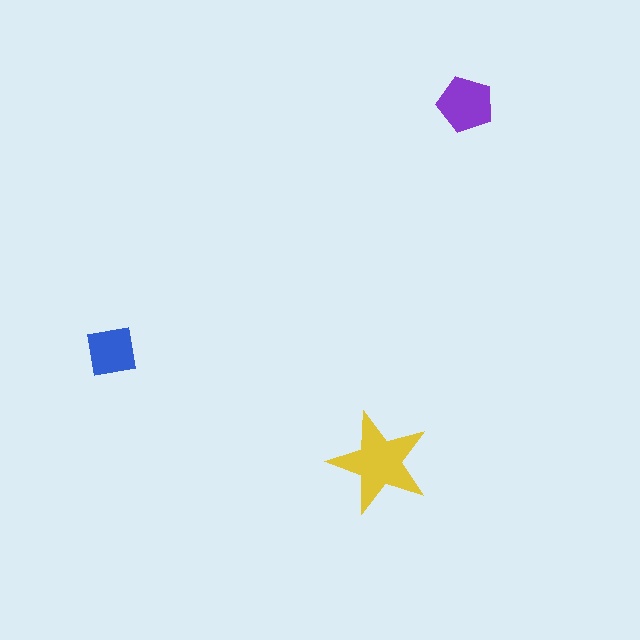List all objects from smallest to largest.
The blue square, the purple pentagon, the yellow star.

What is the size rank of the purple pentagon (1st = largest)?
2nd.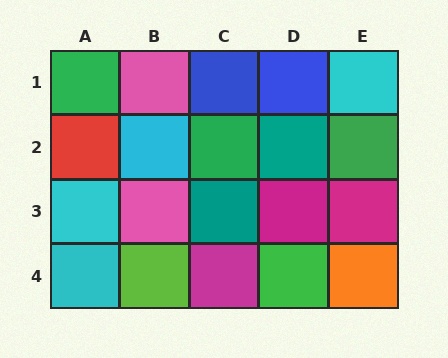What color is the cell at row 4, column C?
Magenta.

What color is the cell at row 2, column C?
Green.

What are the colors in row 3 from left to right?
Cyan, pink, teal, magenta, magenta.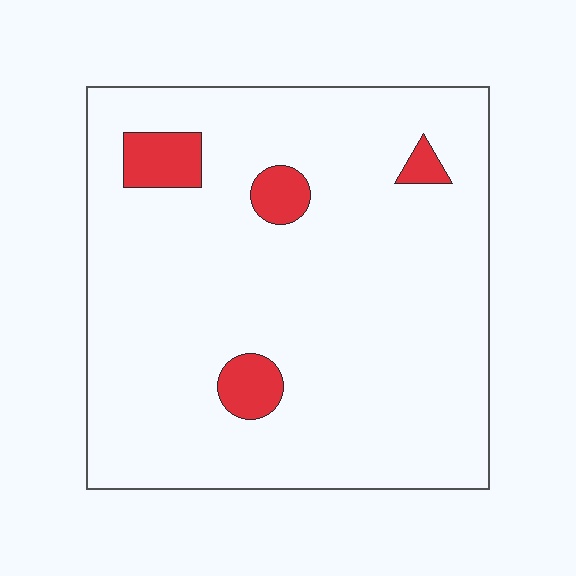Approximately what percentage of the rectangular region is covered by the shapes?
Approximately 10%.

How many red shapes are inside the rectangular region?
4.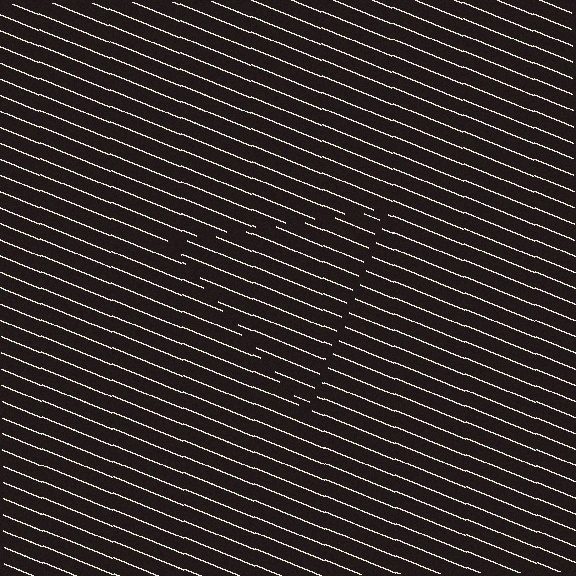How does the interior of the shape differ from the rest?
The interior of the shape contains the same grating, shifted by half a period — the contour is defined by the phase discontinuity where line-ends from the inner and outer gratings abut.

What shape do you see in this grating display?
An illusory triangle. The interior of the shape contains the same grating, shifted by half a period — the contour is defined by the phase discontinuity where line-ends from the inner and outer gratings abut.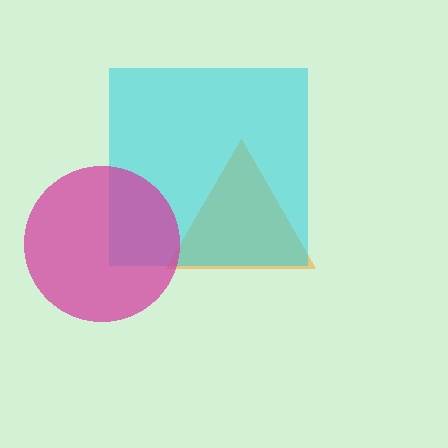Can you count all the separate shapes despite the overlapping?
Yes, there are 3 separate shapes.